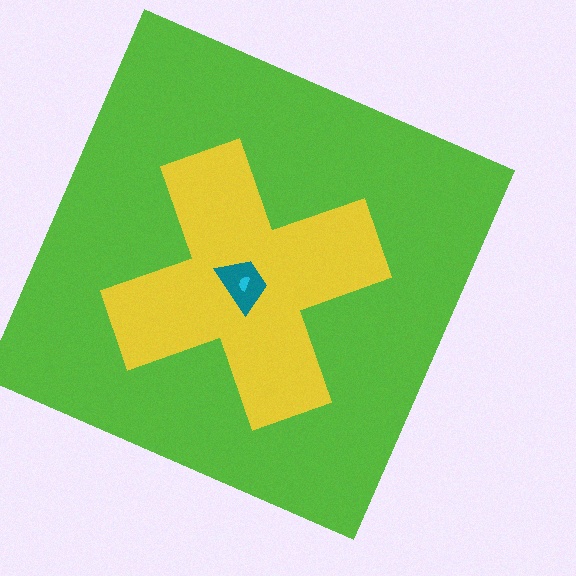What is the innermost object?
The cyan semicircle.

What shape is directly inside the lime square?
The yellow cross.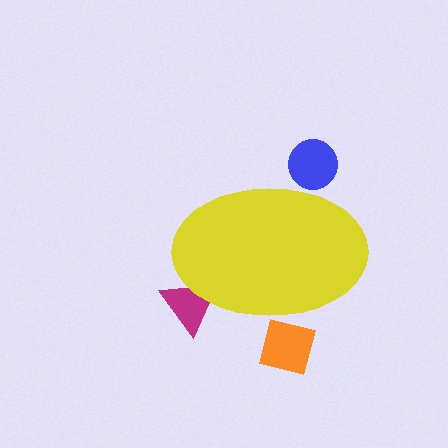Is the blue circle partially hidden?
Yes, the blue circle is partially hidden behind the yellow ellipse.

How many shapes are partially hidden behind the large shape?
3 shapes are partially hidden.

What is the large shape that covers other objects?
A yellow ellipse.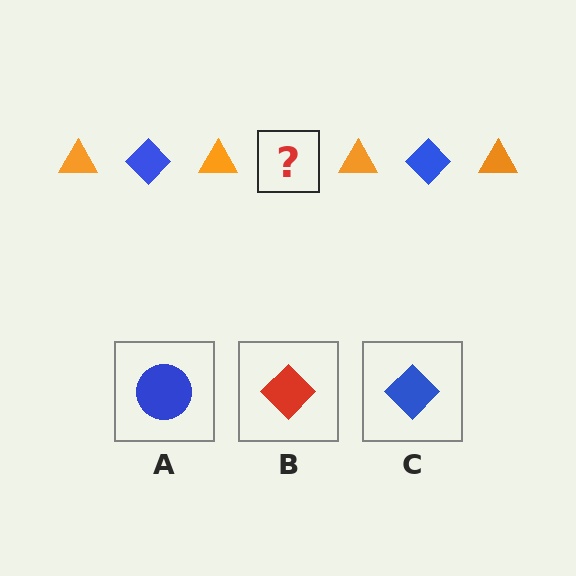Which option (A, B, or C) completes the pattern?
C.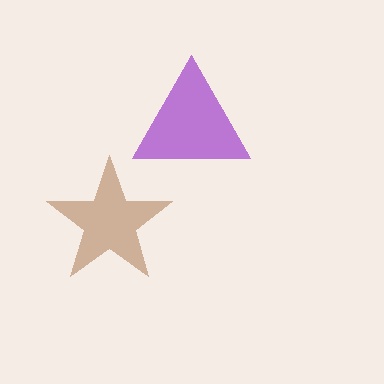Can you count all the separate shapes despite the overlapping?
Yes, there are 2 separate shapes.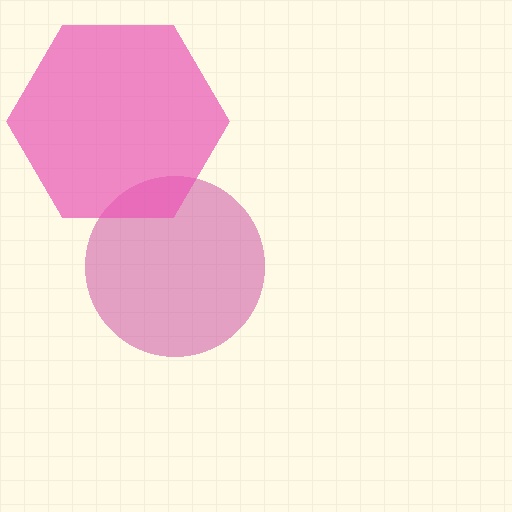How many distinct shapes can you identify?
There are 2 distinct shapes: a magenta circle, a pink hexagon.